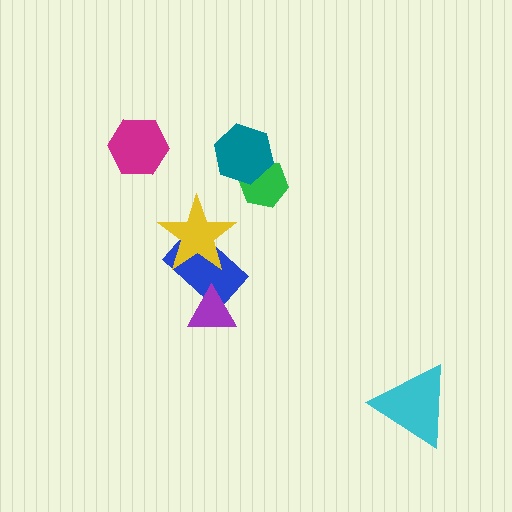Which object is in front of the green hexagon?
The teal hexagon is in front of the green hexagon.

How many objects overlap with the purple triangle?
1 object overlaps with the purple triangle.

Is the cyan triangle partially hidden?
No, no other shape covers it.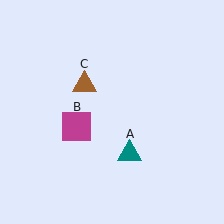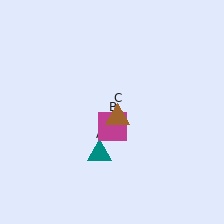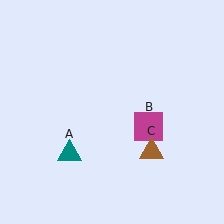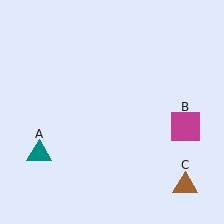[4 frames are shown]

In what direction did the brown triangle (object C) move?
The brown triangle (object C) moved down and to the right.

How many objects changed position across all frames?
3 objects changed position: teal triangle (object A), magenta square (object B), brown triangle (object C).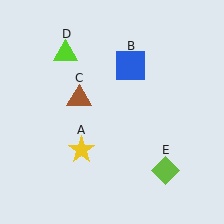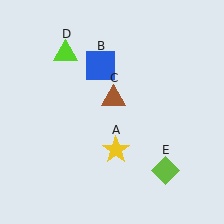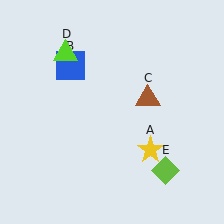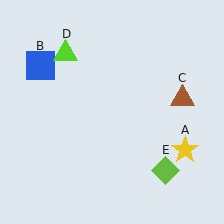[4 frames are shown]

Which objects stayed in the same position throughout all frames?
Lime triangle (object D) and lime diamond (object E) remained stationary.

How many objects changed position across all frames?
3 objects changed position: yellow star (object A), blue square (object B), brown triangle (object C).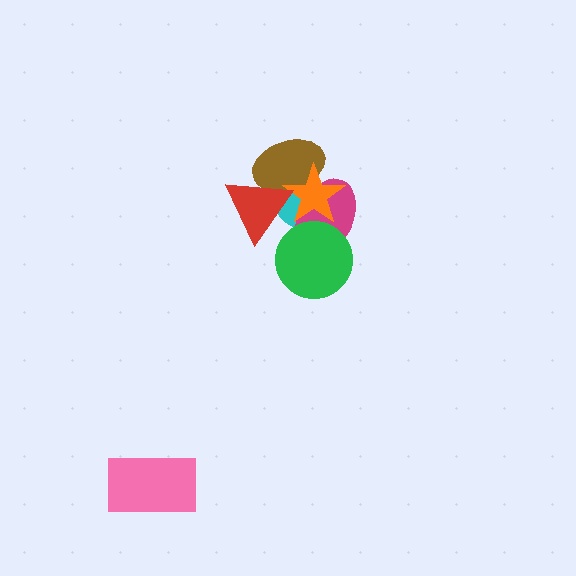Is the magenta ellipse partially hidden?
Yes, it is partially covered by another shape.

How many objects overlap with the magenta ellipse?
5 objects overlap with the magenta ellipse.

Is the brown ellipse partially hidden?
Yes, it is partially covered by another shape.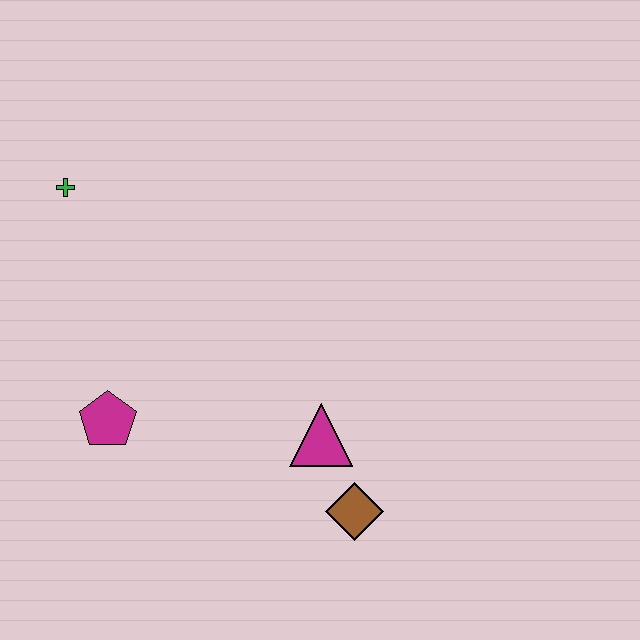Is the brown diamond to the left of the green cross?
No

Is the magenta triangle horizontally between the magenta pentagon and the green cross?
No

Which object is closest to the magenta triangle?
The brown diamond is closest to the magenta triangle.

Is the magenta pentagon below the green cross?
Yes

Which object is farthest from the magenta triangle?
The green cross is farthest from the magenta triangle.